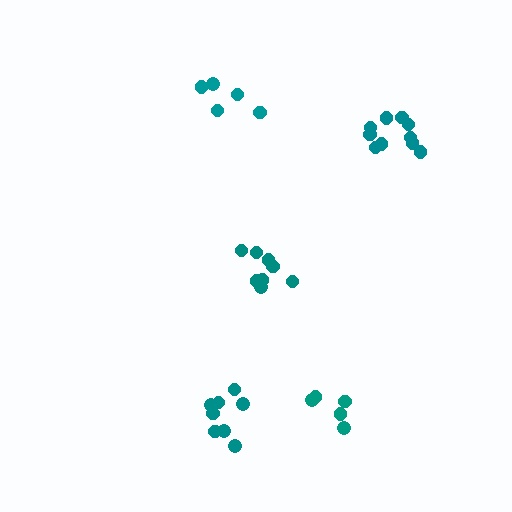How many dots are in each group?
Group 1: 8 dots, Group 2: 5 dots, Group 3: 10 dots, Group 4: 5 dots, Group 5: 8 dots (36 total).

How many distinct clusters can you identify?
There are 5 distinct clusters.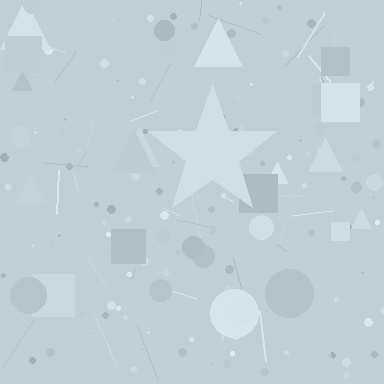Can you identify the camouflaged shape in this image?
The camouflaged shape is a star.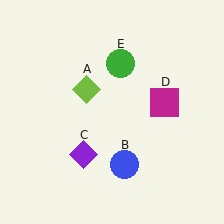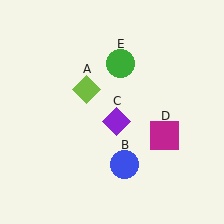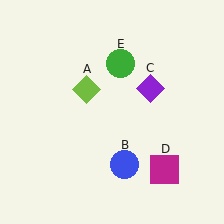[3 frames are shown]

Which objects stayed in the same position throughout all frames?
Lime diamond (object A) and blue circle (object B) and green circle (object E) remained stationary.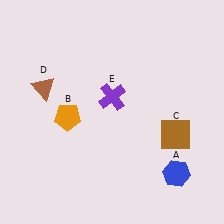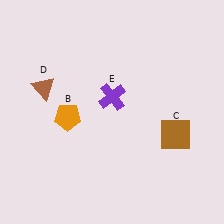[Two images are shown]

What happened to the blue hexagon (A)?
The blue hexagon (A) was removed in Image 2. It was in the bottom-right area of Image 1.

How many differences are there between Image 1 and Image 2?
There is 1 difference between the two images.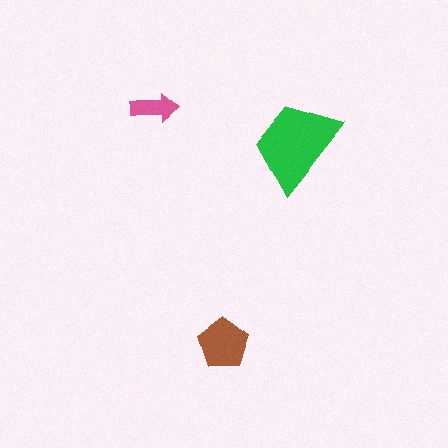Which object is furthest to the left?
The pink arrow is leftmost.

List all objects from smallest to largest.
The pink arrow, the brown pentagon, the green trapezoid.